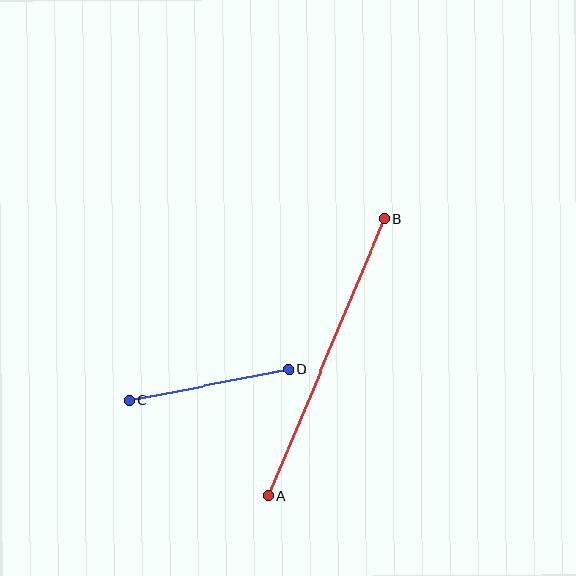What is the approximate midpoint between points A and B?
The midpoint is at approximately (326, 357) pixels.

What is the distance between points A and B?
The distance is approximately 300 pixels.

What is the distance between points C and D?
The distance is approximately 163 pixels.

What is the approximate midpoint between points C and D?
The midpoint is at approximately (209, 385) pixels.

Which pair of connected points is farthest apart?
Points A and B are farthest apart.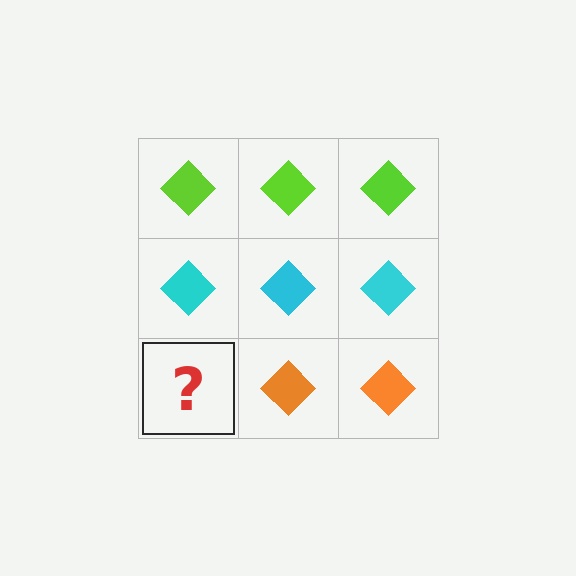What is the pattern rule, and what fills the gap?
The rule is that each row has a consistent color. The gap should be filled with an orange diamond.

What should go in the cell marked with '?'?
The missing cell should contain an orange diamond.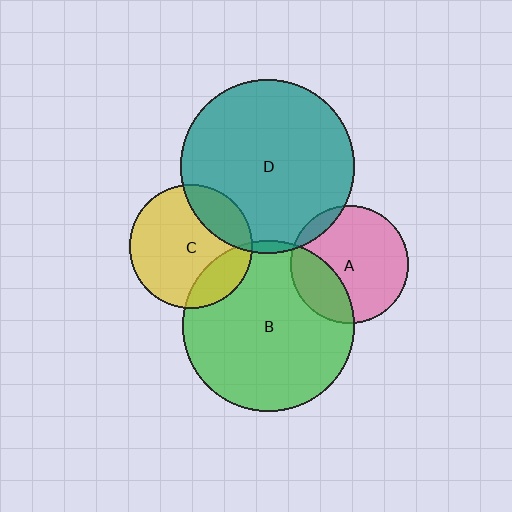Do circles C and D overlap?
Yes.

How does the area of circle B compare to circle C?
Approximately 1.9 times.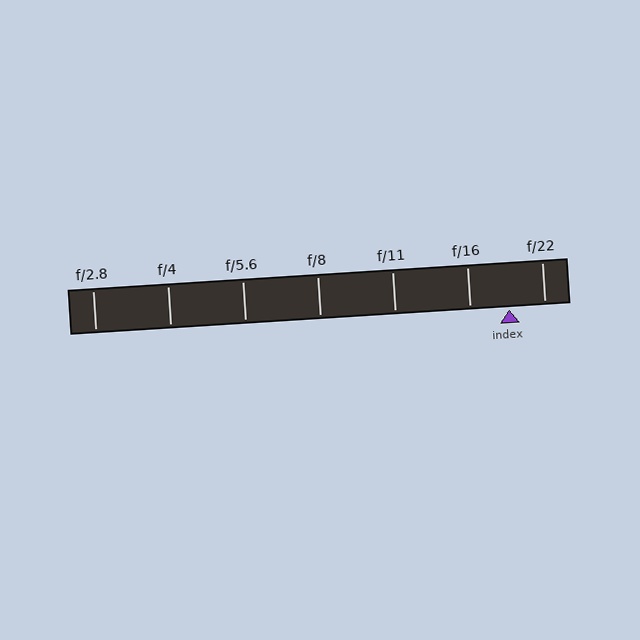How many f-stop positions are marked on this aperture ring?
There are 7 f-stop positions marked.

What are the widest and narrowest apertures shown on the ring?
The widest aperture shown is f/2.8 and the narrowest is f/22.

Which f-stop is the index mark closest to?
The index mark is closest to f/22.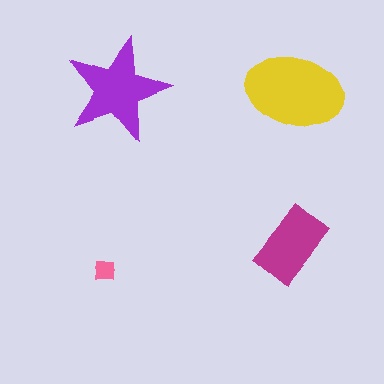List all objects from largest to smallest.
The yellow ellipse, the purple star, the magenta rectangle, the pink square.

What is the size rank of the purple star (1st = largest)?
2nd.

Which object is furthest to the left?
The pink square is leftmost.